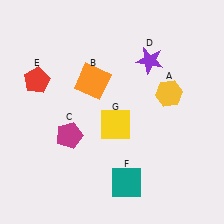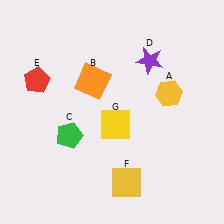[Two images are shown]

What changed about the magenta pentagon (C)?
In Image 1, C is magenta. In Image 2, it changed to green.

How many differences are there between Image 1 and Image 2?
There are 2 differences between the two images.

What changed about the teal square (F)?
In Image 1, F is teal. In Image 2, it changed to yellow.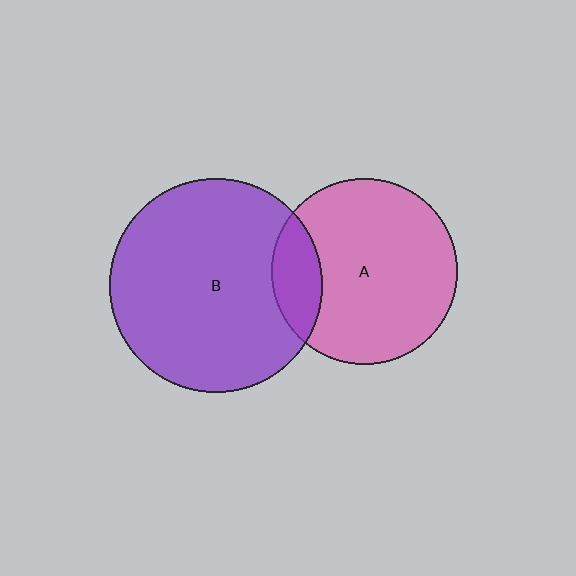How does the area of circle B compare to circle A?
Approximately 1.3 times.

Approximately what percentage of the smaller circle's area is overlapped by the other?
Approximately 15%.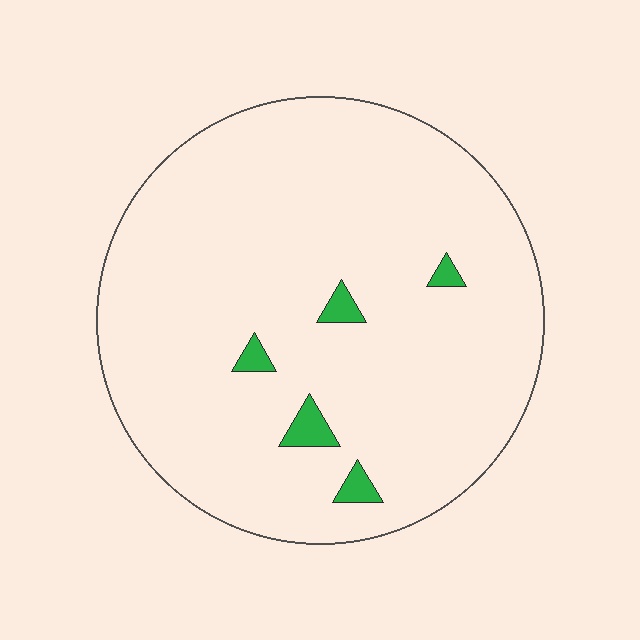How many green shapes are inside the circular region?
5.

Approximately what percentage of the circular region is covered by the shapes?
Approximately 5%.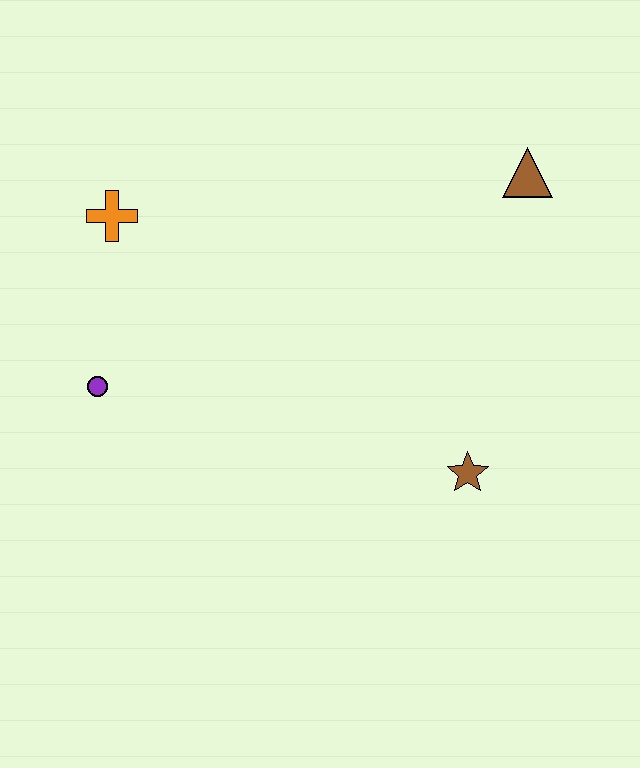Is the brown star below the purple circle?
Yes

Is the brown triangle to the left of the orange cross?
No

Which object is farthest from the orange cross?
The brown star is farthest from the orange cross.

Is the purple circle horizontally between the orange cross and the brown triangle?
No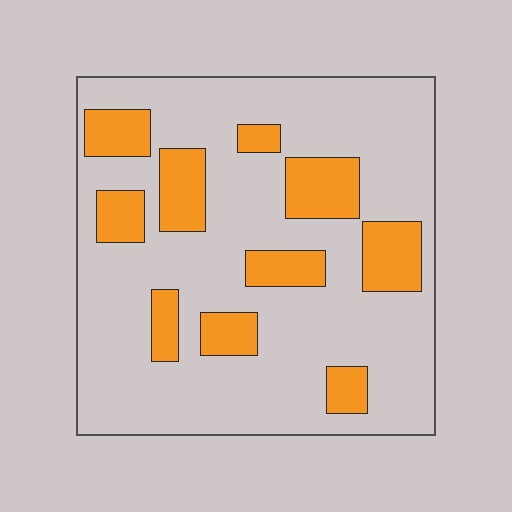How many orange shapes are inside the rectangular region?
10.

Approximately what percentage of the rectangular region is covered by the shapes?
Approximately 25%.